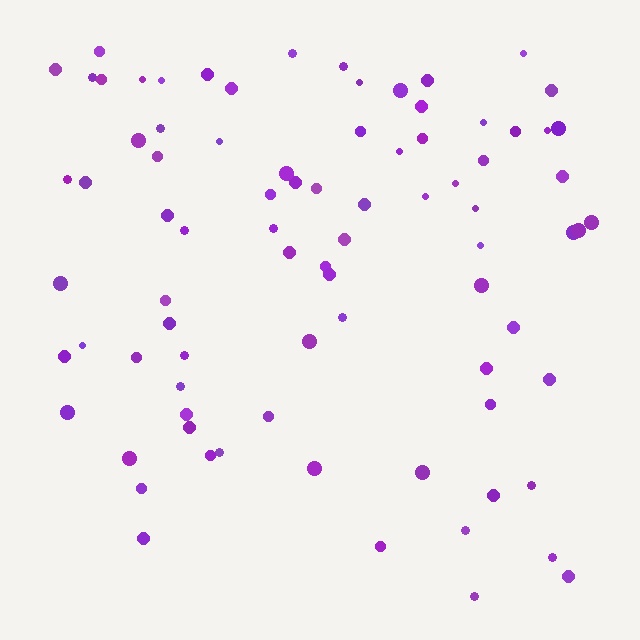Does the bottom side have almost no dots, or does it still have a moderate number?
Still a moderate number, just noticeably fewer than the top.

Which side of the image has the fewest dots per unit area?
The bottom.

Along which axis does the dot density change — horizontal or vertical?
Vertical.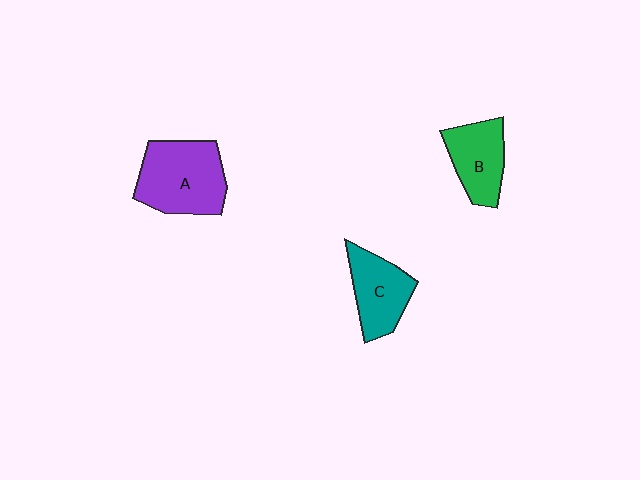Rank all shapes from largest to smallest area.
From largest to smallest: A (purple), C (teal), B (green).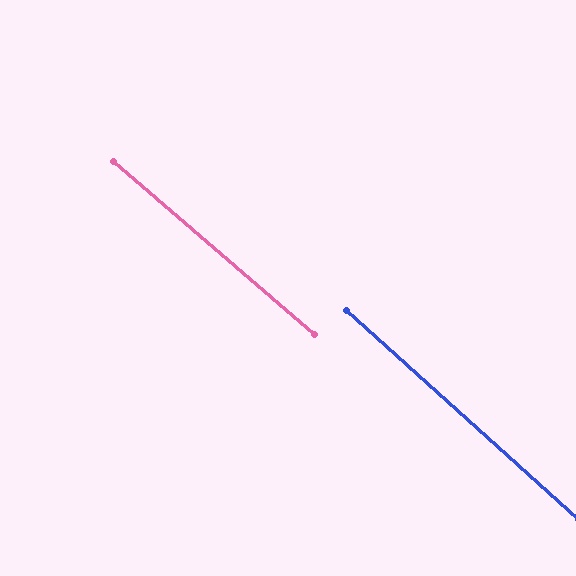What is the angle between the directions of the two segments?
Approximately 1 degree.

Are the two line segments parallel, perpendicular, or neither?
Parallel — their directions differ by only 1.2°.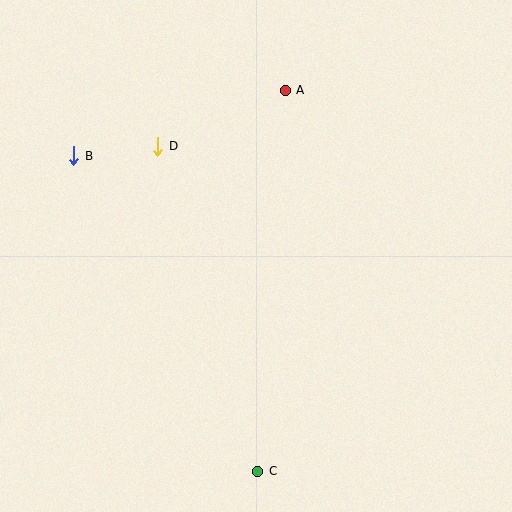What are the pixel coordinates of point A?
Point A is at (285, 90).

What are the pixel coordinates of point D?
Point D is at (158, 146).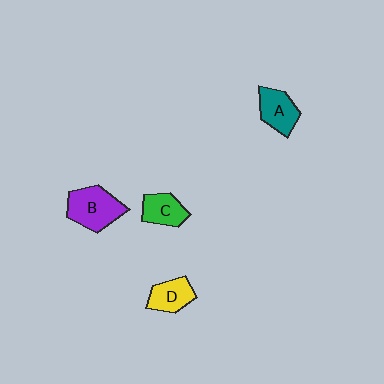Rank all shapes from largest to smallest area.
From largest to smallest: B (purple), A (teal), D (yellow), C (green).